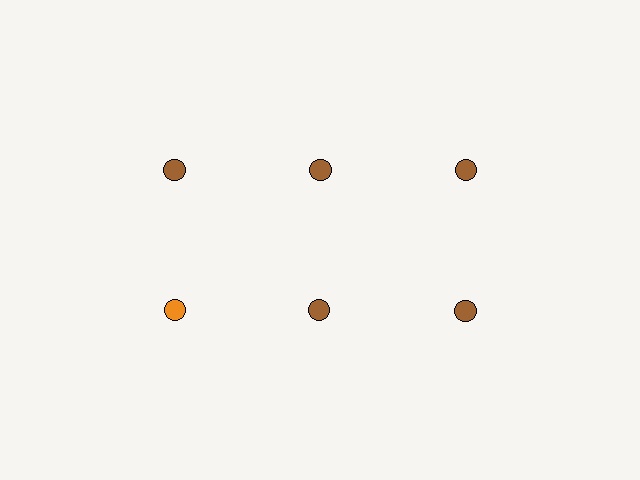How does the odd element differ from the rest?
It has a different color: orange instead of brown.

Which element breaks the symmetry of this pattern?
The orange circle in the second row, leftmost column breaks the symmetry. All other shapes are brown circles.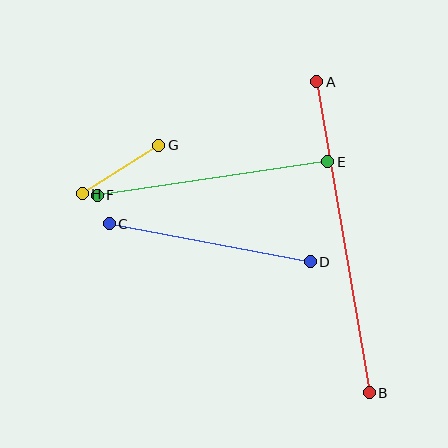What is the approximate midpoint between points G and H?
The midpoint is at approximately (120, 170) pixels.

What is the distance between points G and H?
The distance is approximately 91 pixels.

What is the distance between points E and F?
The distance is approximately 233 pixels.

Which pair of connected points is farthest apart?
Points A and B are farthest apart.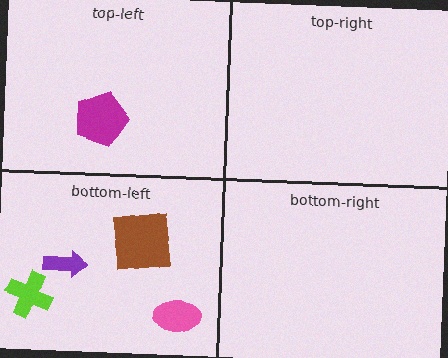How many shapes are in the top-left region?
1.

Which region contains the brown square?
The bottom-left region.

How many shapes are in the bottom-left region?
4.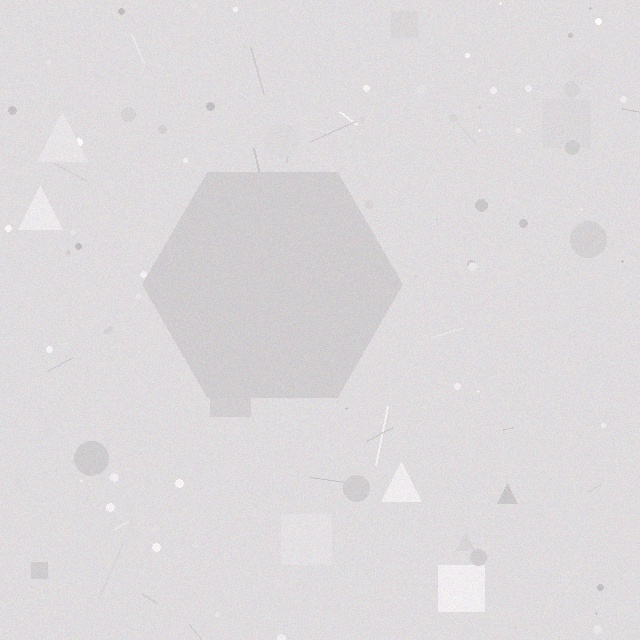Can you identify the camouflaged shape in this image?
The camouflaged shape is a hexagon.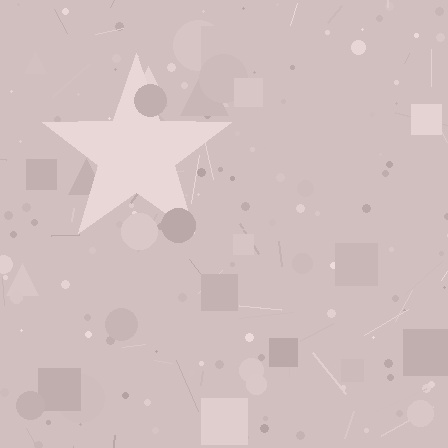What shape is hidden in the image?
A star is hidden in the image.